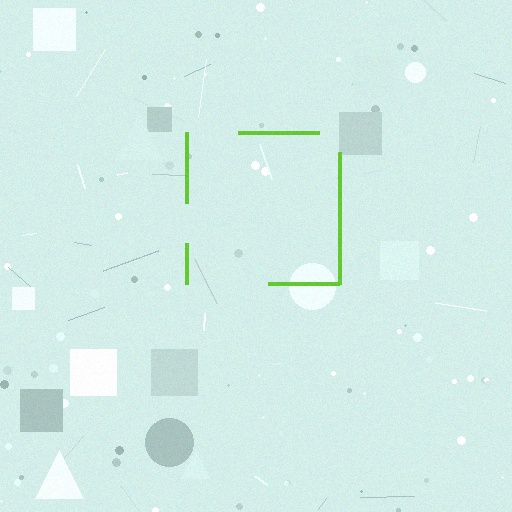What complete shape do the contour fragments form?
The contour fragments form a square.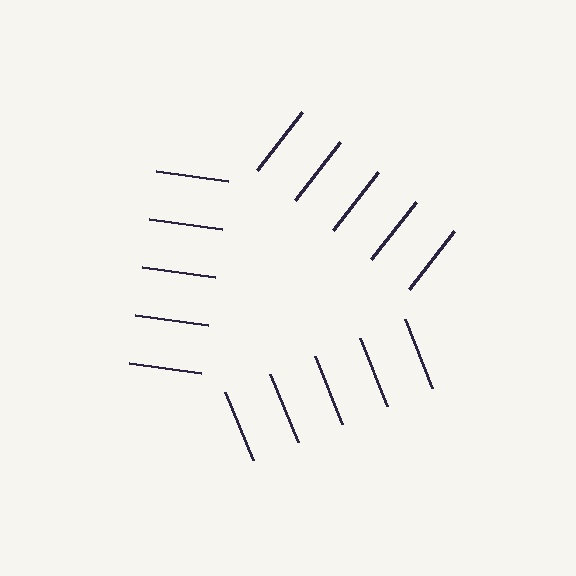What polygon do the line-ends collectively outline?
An illusory triangle — the line segments terminate on its edges but no continuous stroke is drawn.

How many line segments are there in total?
15 — 5 along each of the 3 edges.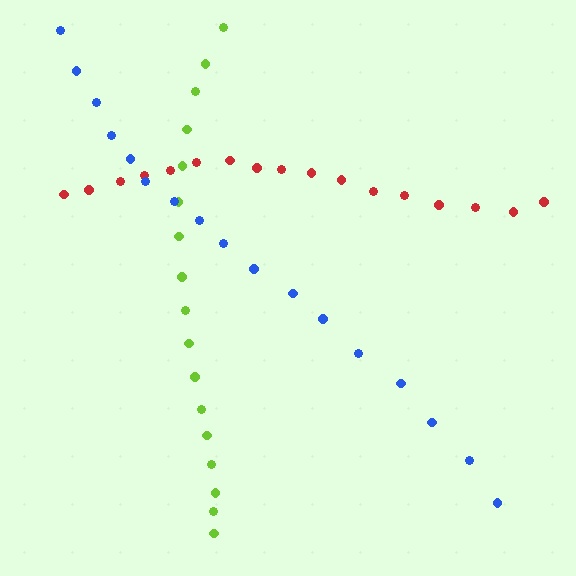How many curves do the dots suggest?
There are 3 distinct paths.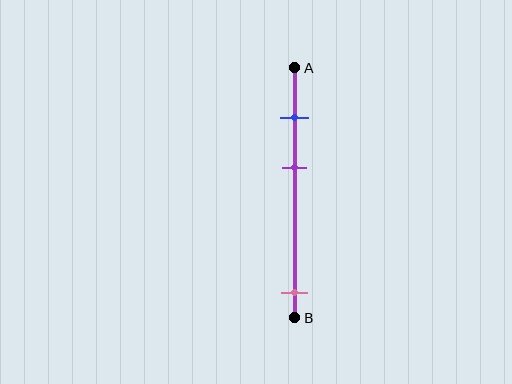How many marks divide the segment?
There are 3 marks dividing the segment.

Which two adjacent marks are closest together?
The blue and purple marks are the closest adjacent pair.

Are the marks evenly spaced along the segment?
No, the marks are not evenly spaced.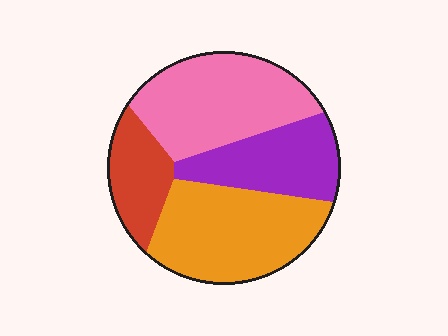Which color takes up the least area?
Red, at roughly 15%.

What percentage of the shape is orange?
Orange takes up about one third (1/3) of the shape.